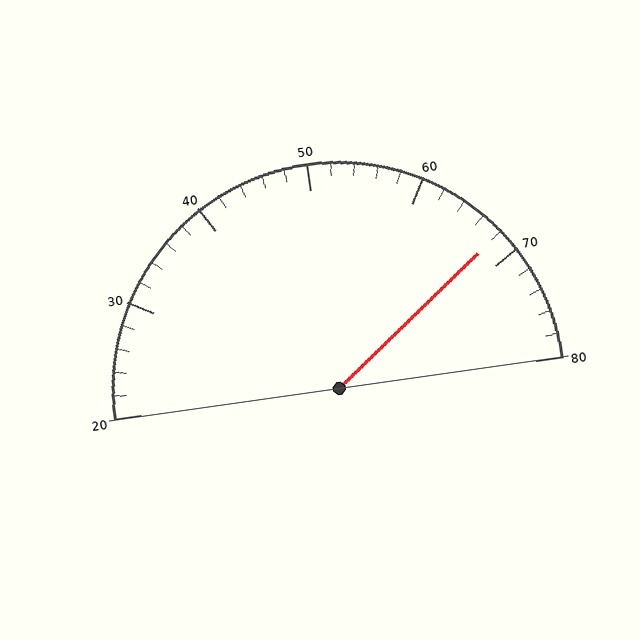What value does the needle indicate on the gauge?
The needle indicates approximately 68.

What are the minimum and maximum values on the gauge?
The gauge ranges from 20 to 80.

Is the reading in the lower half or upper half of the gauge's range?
The reading is in the upper half of the range (20 to 80).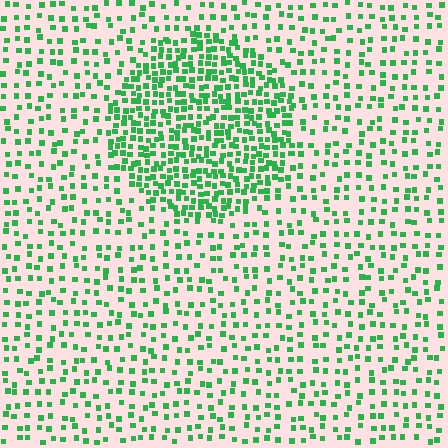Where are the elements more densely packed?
The elements are more densely packed inside the circle boundary.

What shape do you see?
I see a circle.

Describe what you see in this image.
The image contains small green elements arranged at two different densities. A circle-shaped region is visible where the elements are more densely packed than the surrounding area.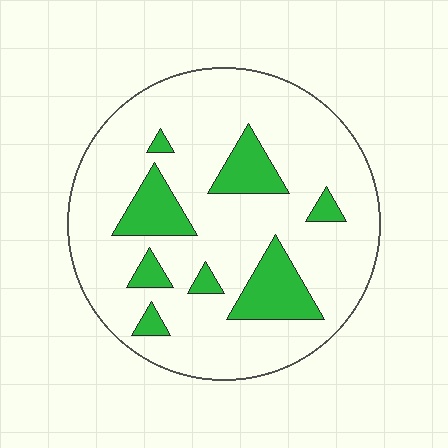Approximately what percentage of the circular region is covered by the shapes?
Approximately 20%.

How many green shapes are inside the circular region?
8.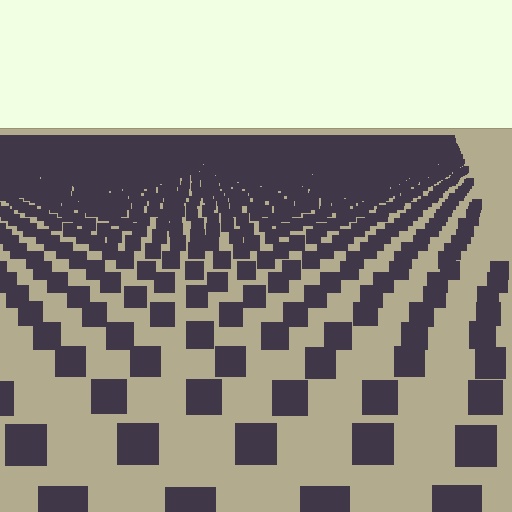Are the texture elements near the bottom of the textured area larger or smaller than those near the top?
Larger. Near the bottom, elements are closer to the viewer and appear at a bigger on-screen size.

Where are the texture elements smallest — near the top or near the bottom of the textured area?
Near the top.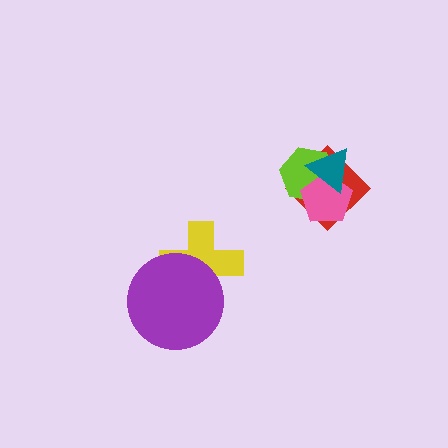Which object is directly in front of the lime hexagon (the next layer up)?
The pink pentagon is directly in front of the lime hexagon.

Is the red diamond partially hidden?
Yes, it is partially covered by another shape.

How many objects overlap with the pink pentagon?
3 objects overlap with the pink pentagon.